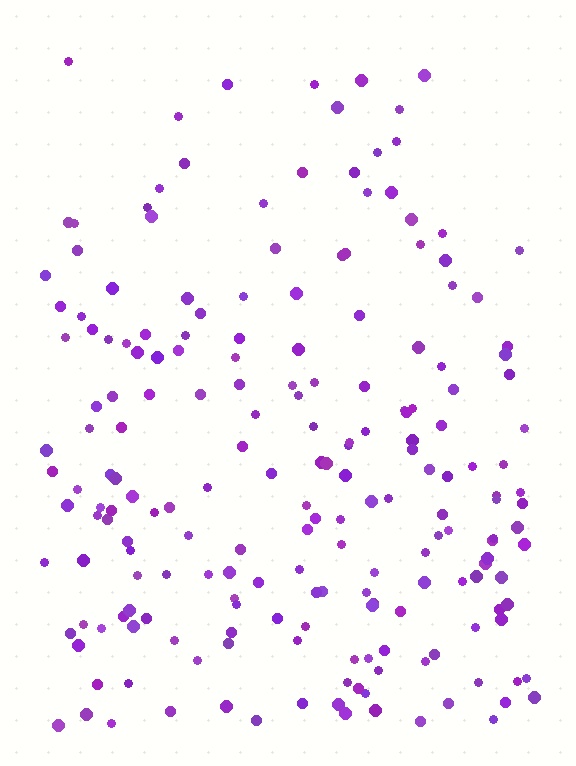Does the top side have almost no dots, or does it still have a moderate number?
Still a moderate number, just noticeably fewer than the bottom.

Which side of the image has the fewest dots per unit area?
The top.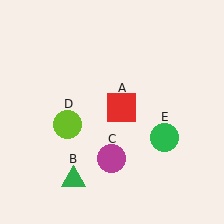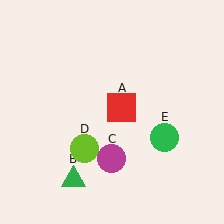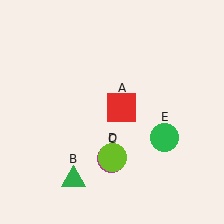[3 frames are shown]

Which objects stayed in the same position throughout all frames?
Red square (object A) and green triangle (object B) and magenta circle (object C) and green circle (object E) remained stationary.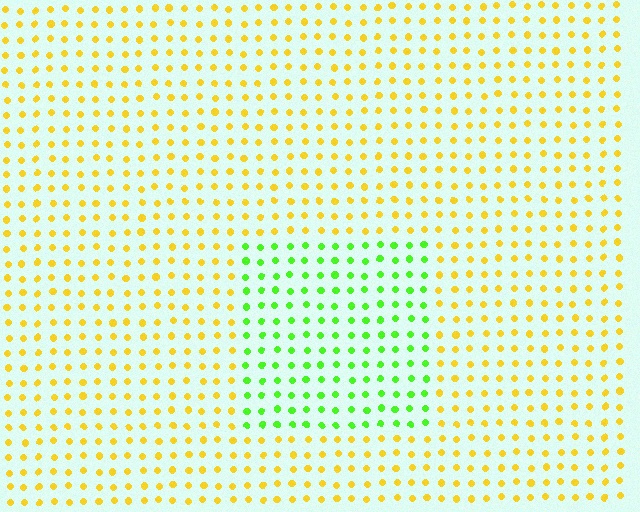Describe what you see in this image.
The image is filled with small yellow elements in a uniform arrangement. A rectangle-shaped region is visible where the elements are tinted to a slightly different hue, forming a subtle color boundary.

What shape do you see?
I see a rectangle.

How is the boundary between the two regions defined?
The boundary is defined purely by a slight shift in hue (about 60 degrees). Spacing, size, and orientation are identical on both sides.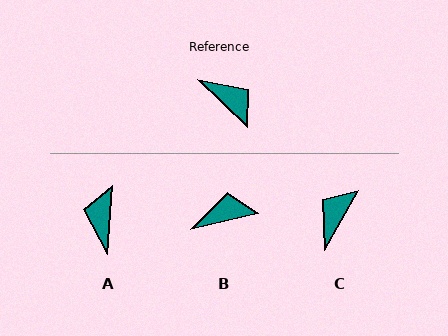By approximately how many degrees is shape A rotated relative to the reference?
Approximately 130 degrees counter-clockwise.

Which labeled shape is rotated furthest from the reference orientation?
A, about 130 degrees away.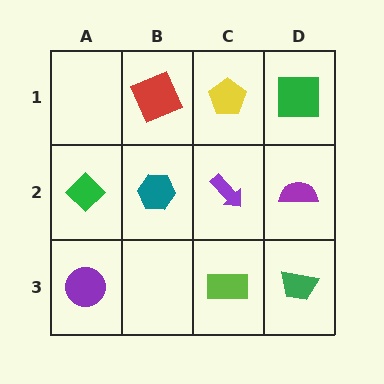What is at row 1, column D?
A green square.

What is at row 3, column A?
A purple circle.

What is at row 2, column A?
A green diamond.